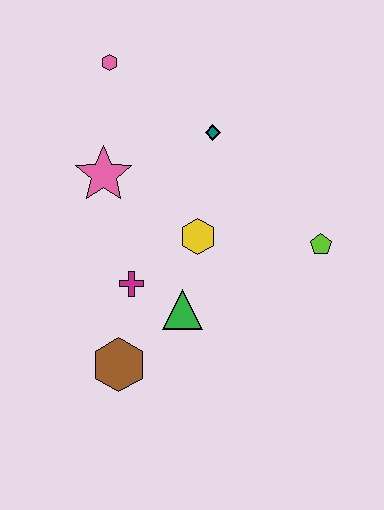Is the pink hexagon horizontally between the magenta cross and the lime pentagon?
No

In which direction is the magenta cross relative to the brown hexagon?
The magenta cross is above the brown hexagon.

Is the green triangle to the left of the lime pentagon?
Yes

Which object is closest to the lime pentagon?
The yellow hexagon is closest to the lime pentagon.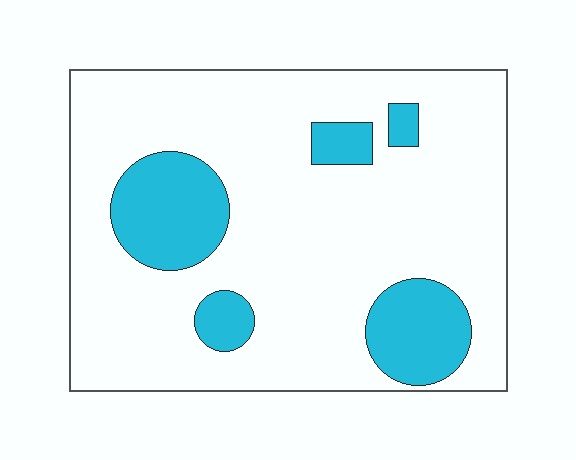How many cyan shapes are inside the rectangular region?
5.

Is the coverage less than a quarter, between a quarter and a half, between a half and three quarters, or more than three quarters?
Less than a quarter.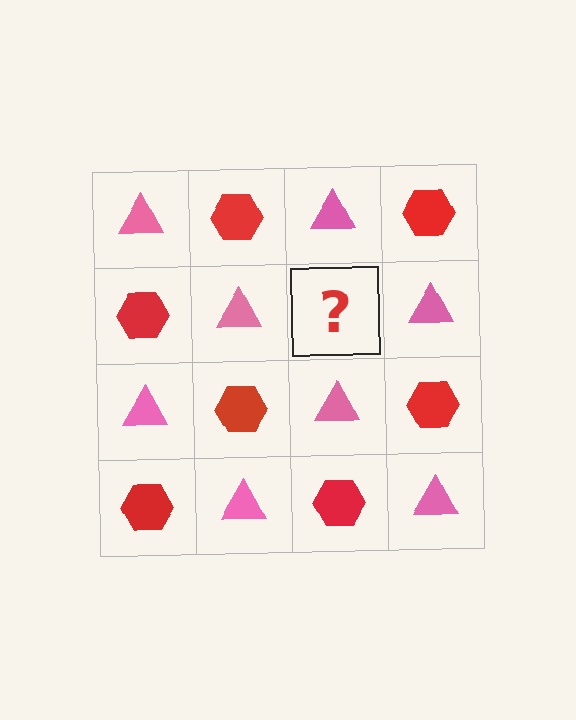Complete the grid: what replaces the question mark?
The question mark should be replaced with a red hexagon.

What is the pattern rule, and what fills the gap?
The rule is that it alternates pink triangle and red hexagon in a checkerboard pattern. The gap should be filled with a red hexagon.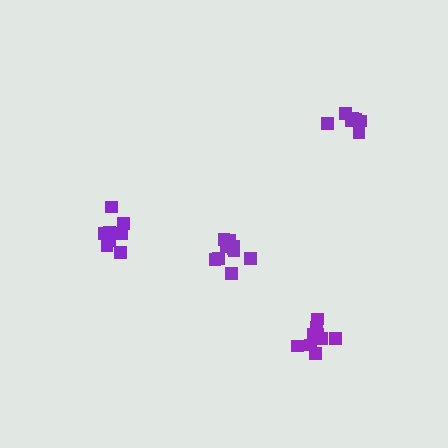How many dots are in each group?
Group 1: 11 dots, Group 2: 11 dots, Group 3: 10 dots, Group 4: 8 dots (40 total).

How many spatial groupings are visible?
There are 4 spatial groupings.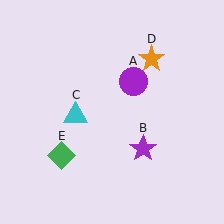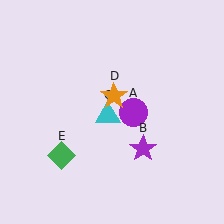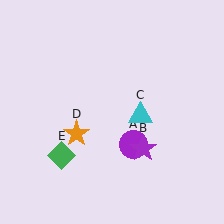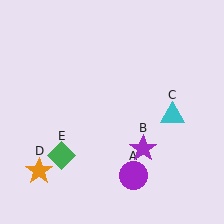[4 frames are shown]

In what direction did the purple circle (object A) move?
The purple circle (object A) moved down.